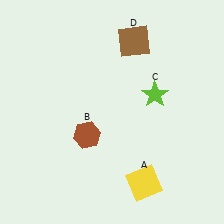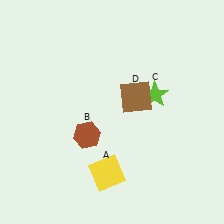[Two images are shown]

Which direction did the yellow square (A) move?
The yellow square (A) moved left.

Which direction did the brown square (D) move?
The brown square (D) moved down.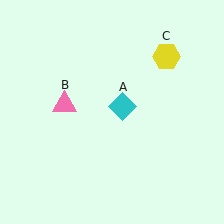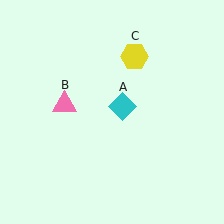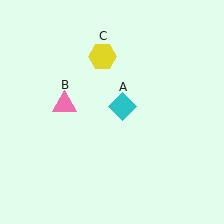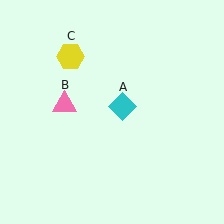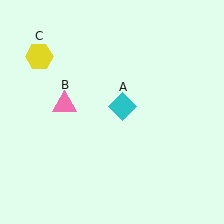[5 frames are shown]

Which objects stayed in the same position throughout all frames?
Cyan diamond (object A) and pink triangle (object B) remained stationary.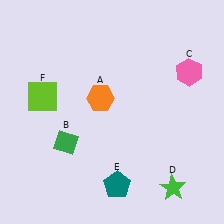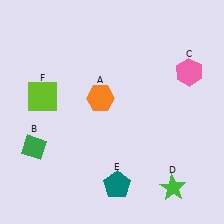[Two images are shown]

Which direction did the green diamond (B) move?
The green diamond (B) moved left.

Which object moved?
The green diamond (B) moved left.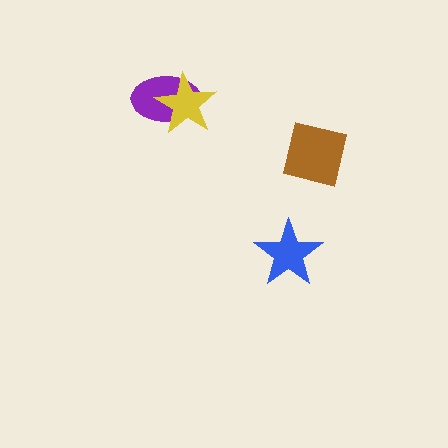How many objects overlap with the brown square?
0 objects overlap with the brown square.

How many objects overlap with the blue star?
0 objects overlap with the blue star.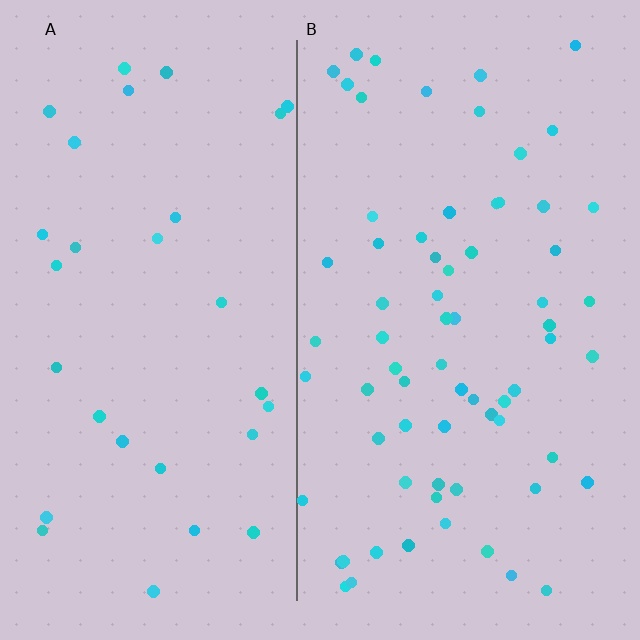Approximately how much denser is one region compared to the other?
Approximately 2.3× — region B over region A.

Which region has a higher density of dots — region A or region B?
B (the right).